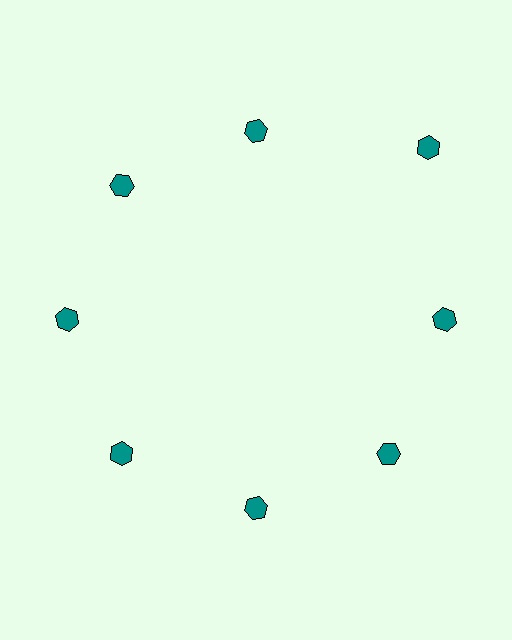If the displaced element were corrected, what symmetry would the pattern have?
It would have 8-fold rotational symmetry — the pattern would map onto itself every 45 degrees.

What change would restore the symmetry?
The symmetry would be restored by moving it inward, back onto the ring so that all 8 hexagons sit at equal angles and equal distance from the center.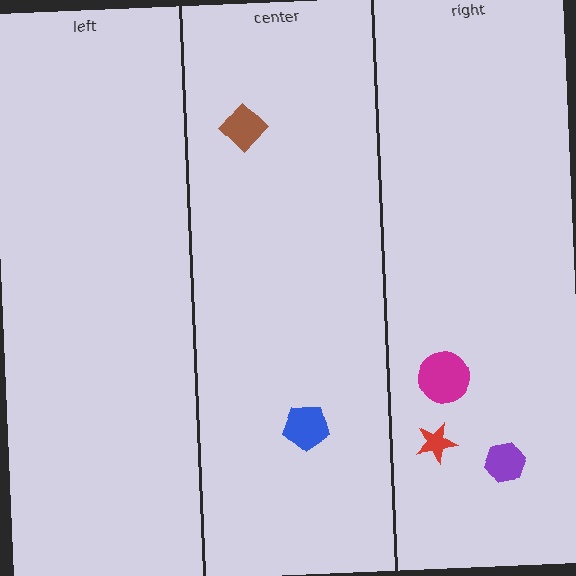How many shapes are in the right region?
3.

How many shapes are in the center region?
2.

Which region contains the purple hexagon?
The right region.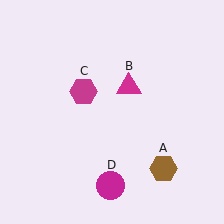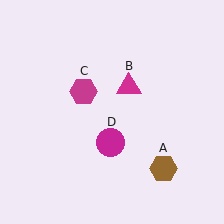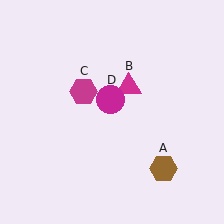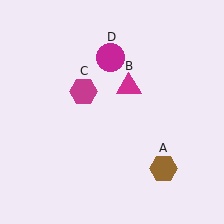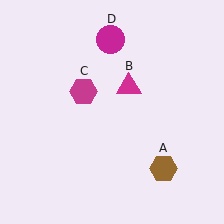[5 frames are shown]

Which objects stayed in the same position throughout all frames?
Brown hexagon (object A) and magenta triangle (object B) and magenta hexagon (object C) remained stationary.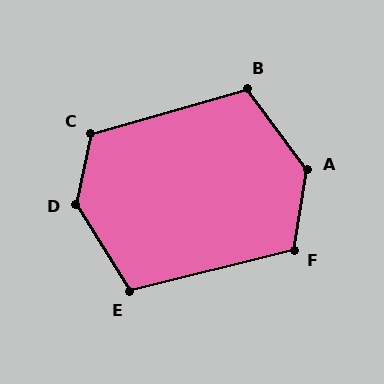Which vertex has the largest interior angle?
D, at approximately 136 degrees.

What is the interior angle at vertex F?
Approximately 114 degrees (obtuse).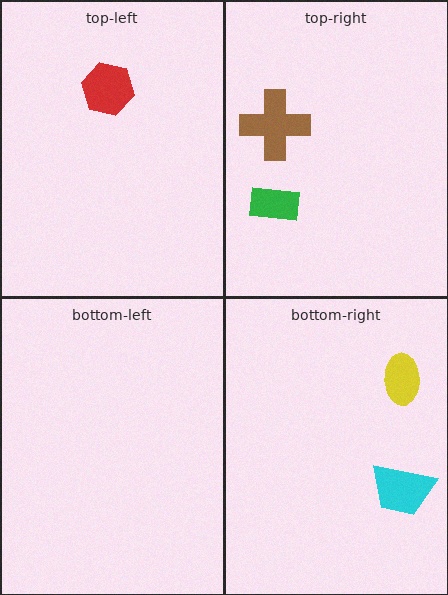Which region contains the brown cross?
The top-right region.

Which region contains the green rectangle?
The top-right region.